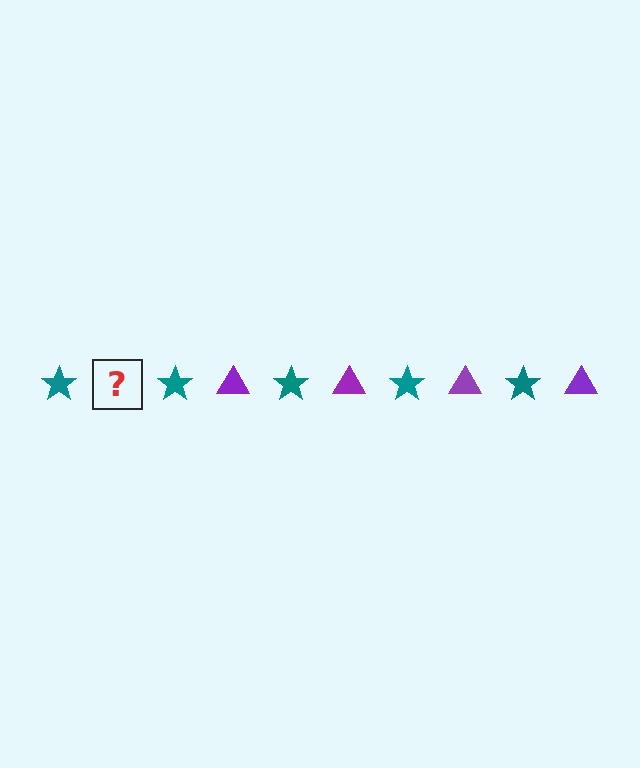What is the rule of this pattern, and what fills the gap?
The rule is that the pattern alternates between teal star and purple triangle. The gap should be filled with a purple triangle.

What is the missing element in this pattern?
The missing element is a purple triangle.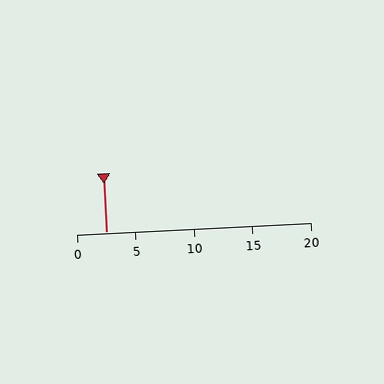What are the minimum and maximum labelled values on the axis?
The axis runs from 0 to 20.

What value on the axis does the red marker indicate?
The marker indicates approximately 2.5.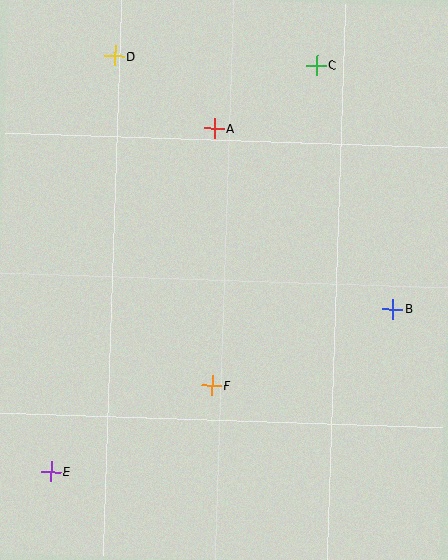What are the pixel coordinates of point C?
Point C is at (317, 65).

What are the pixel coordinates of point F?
Point F is at (212, 385).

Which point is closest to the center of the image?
Point F at (212, 385) is closest to the center.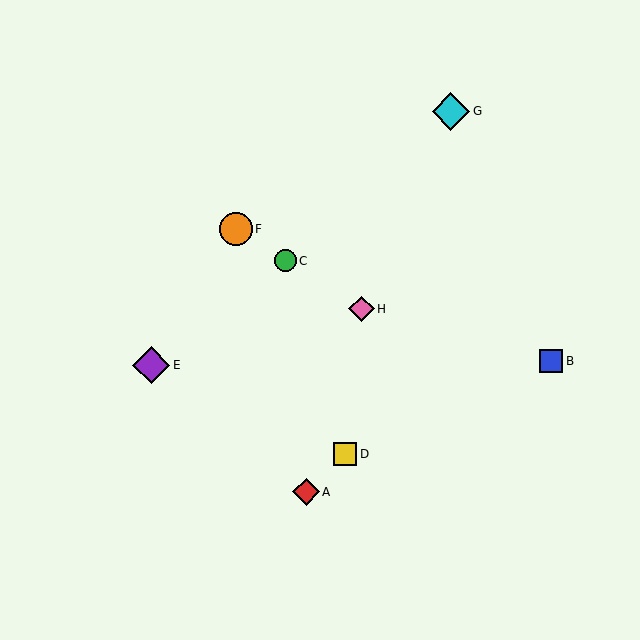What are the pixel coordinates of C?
Object C is at (285, 261).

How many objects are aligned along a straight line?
3 objects (C, F, H) are aligned along a straight line.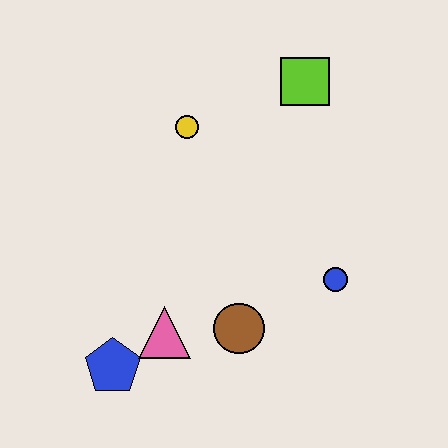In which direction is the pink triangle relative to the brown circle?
The pink triangle is to the left of the brown circle.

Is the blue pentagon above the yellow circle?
No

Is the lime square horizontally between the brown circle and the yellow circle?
No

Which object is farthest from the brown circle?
The lime square is farthest from the brown circle.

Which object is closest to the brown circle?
The pink triangle is closest to the brown circle.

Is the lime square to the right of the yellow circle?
Yes